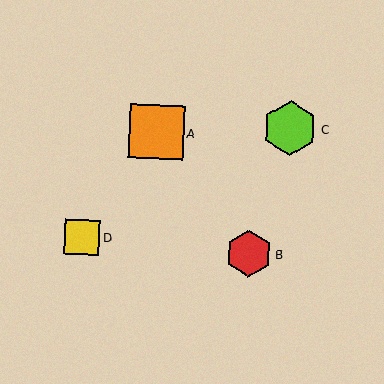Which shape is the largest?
The lime hexagon (labeled C) is the largest.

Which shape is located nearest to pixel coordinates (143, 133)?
The orange square (labeled A) at (157, 132) is nearest to that location.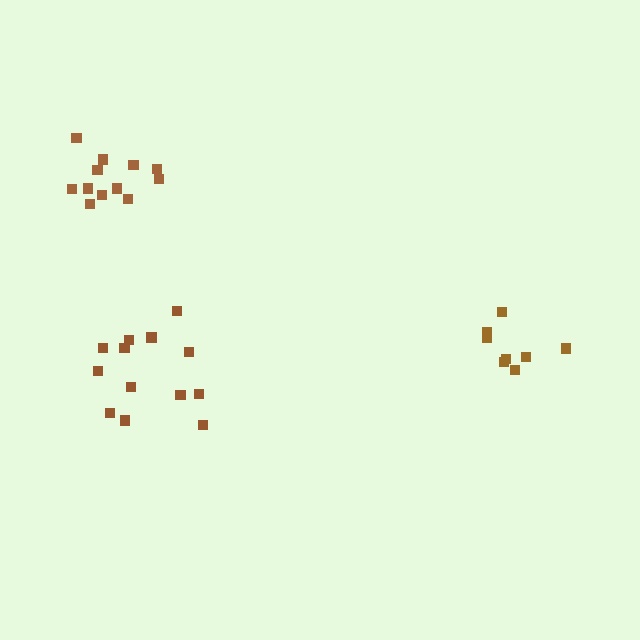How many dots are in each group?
Group 1: 13 dots, Group 2: 8 dots, Group 3: 12 dots (33 total).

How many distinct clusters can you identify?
There are 3 distinct clusters.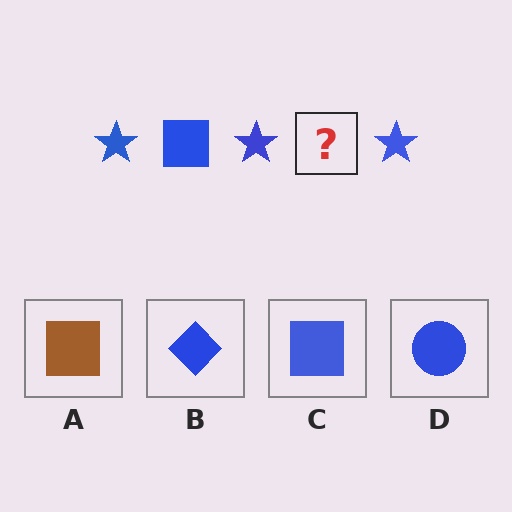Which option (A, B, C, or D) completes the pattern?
C.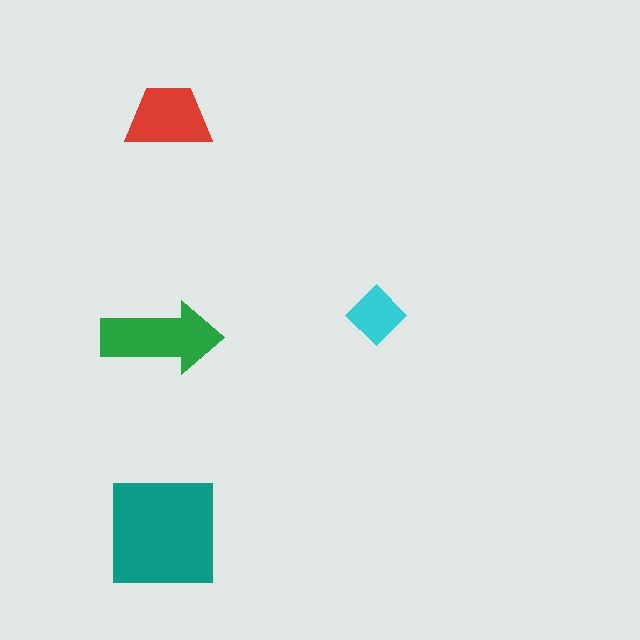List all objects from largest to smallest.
The teal square, the green arrow, the red trapezoid, the cyan diamond.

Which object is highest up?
The red trapezoid is topmost.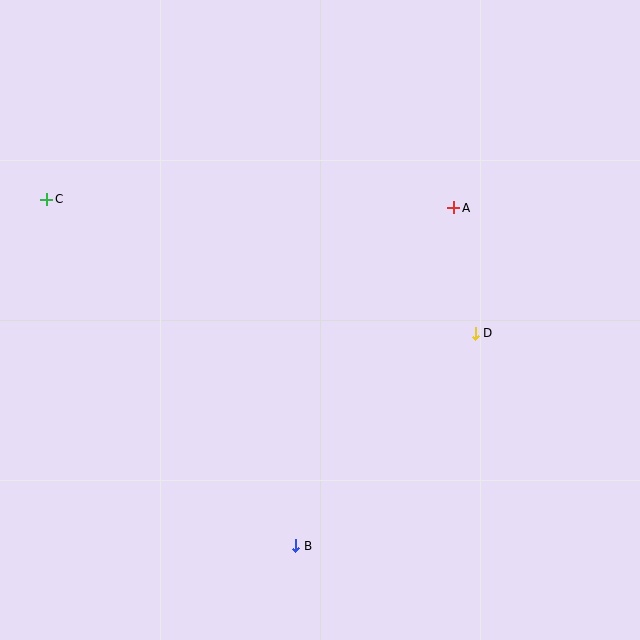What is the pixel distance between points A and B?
The distance between A and B is 373 pixels.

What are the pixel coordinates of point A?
Point A is at (454, 208).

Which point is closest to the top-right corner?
Point A is closest to the top-right corner.